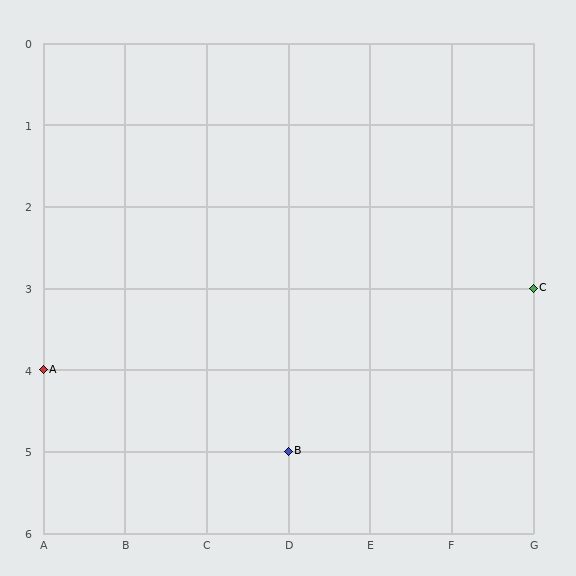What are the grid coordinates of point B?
Point B is at grid coordinates (D, 5).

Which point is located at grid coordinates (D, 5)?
Point B is at (D, 5).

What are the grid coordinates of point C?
Point C is at grid coordinates (G, 3).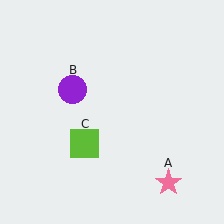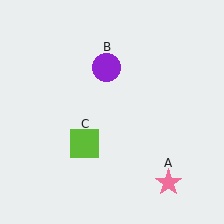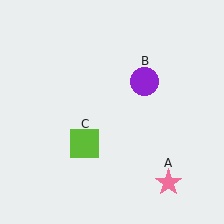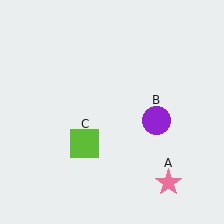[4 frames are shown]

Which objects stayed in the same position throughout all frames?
Pink star (object A) and lime square (object C) remained stationary.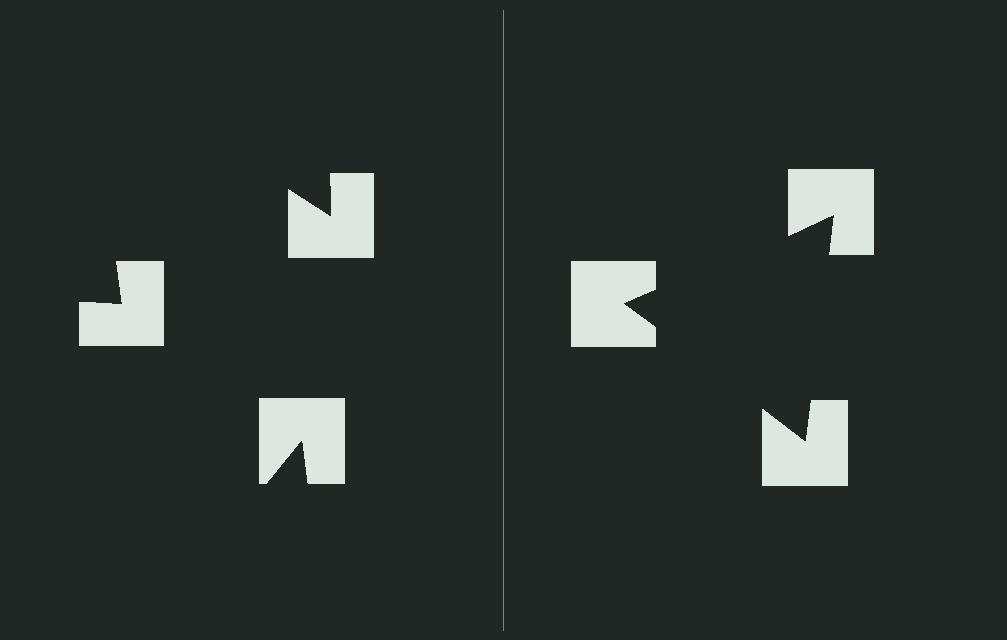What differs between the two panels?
The notched squares are positioned identically on both sides; only the wedge orientations differ. On the right they align to a triangle; on the left they are misaligned.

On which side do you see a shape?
An illusory triangle appears on the right side. On the left side the wedge cuts are rotated, so no coherent shape forms.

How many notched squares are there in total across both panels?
6 — 3 on each side.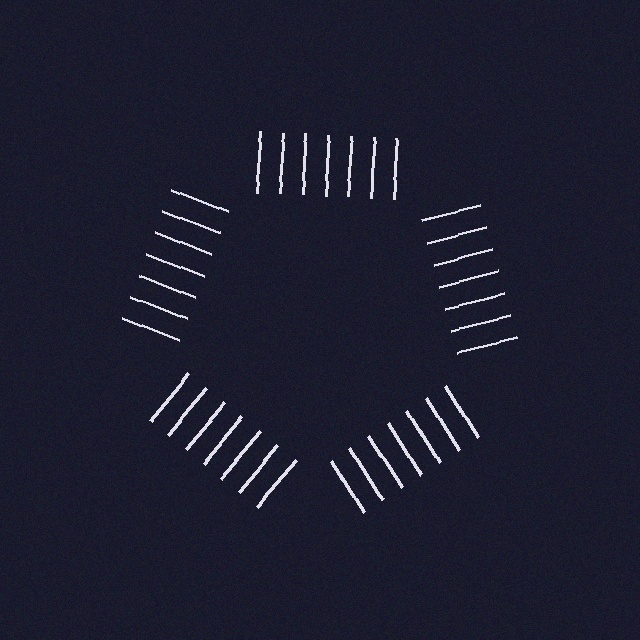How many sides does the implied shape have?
5 sides — the line-ends trace a pentagon.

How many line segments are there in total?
35 — 7 along each of the 5 edges.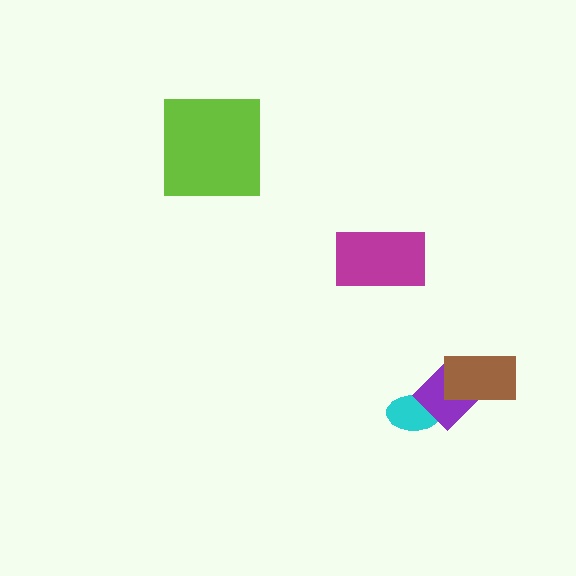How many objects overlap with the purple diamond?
2 objects overlap with the purple diamond.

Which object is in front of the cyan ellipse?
The purple diamond is in front of the cyan ellipse.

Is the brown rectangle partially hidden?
No, no other shape covers it.